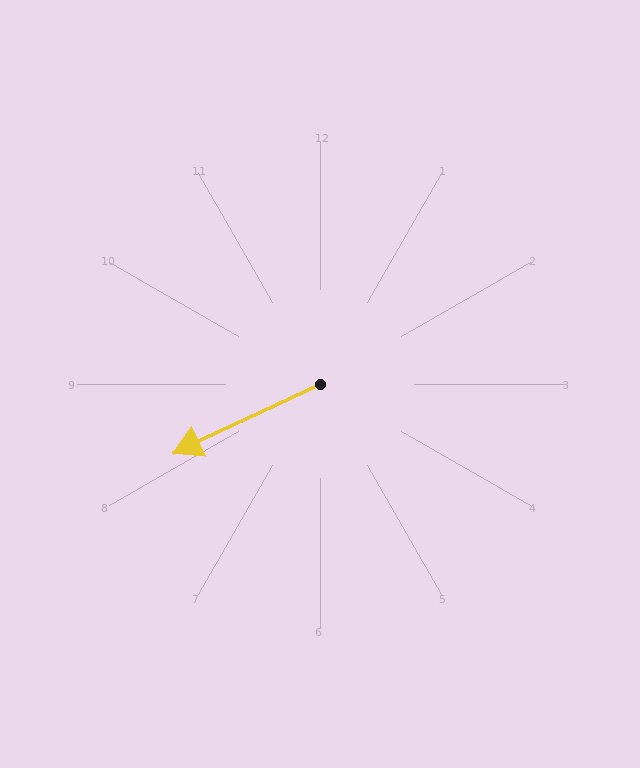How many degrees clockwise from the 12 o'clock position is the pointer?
Approximately 245 degrees.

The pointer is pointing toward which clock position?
Roughly 8 o'clock.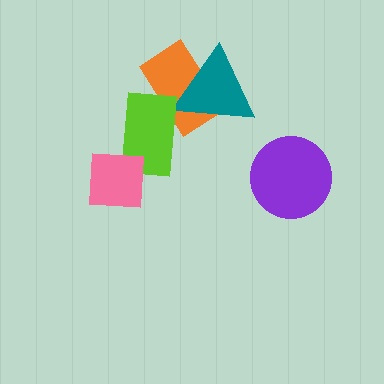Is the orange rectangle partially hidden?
Yes, it is partially covered by another shape.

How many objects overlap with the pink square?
1 object overlaps with the pink square.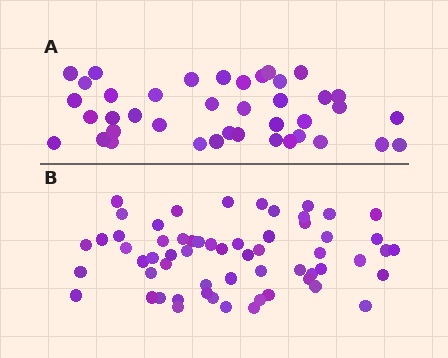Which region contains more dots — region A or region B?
Region B (the bottom region) has more dots.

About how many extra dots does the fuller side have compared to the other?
Region B has approximately 20 more dots than region A.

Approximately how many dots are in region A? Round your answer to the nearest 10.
About 40 dots.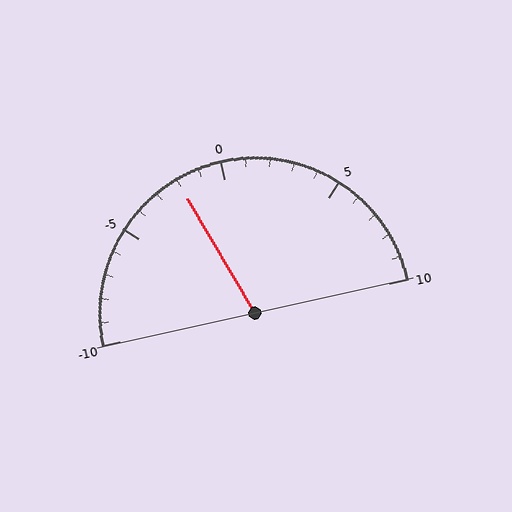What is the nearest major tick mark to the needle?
The nearest major tick mark is 0.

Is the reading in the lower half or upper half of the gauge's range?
The reading is in the lower half of the range (-10 to 10).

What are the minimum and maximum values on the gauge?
The gauge ranges from -10 to 10.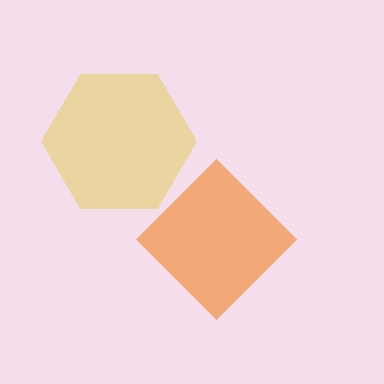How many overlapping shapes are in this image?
There are 2 overlapping shapes in the image.